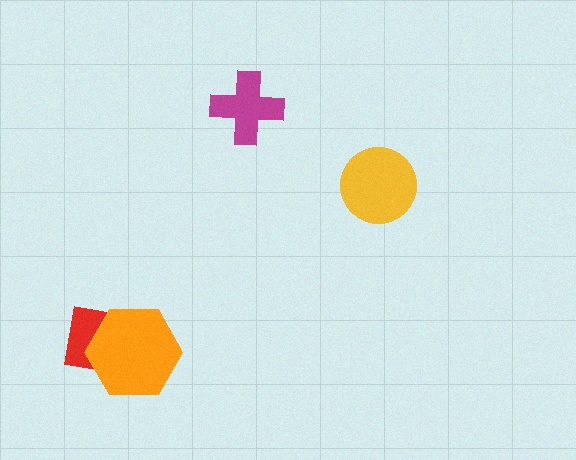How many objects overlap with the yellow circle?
0 objects overlap with the yellow circle.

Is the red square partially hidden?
Yes, it is partially covered by another shape.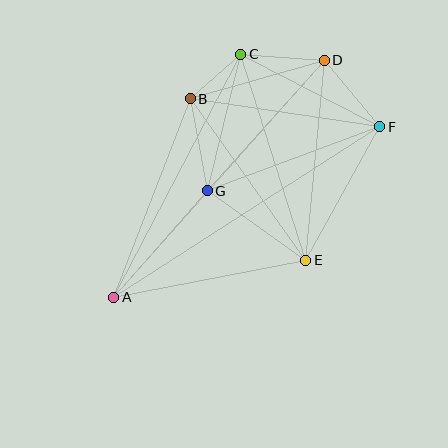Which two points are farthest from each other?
Points A and D are farthest from each other.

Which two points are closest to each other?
Points B and C are closest to each other.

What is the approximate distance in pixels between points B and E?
The distance between B and E is approximately 198 pixels.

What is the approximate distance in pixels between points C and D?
The distance between C and D is approximately 84 pixels.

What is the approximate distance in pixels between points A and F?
The distance between A and F is approximately 316 pixels.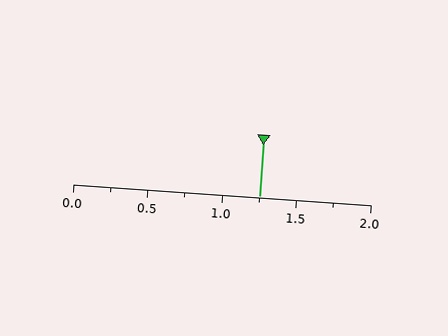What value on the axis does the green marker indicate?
The marker indicates approximately 1.25.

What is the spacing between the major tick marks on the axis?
The major ticks are spaced 0.5 apart.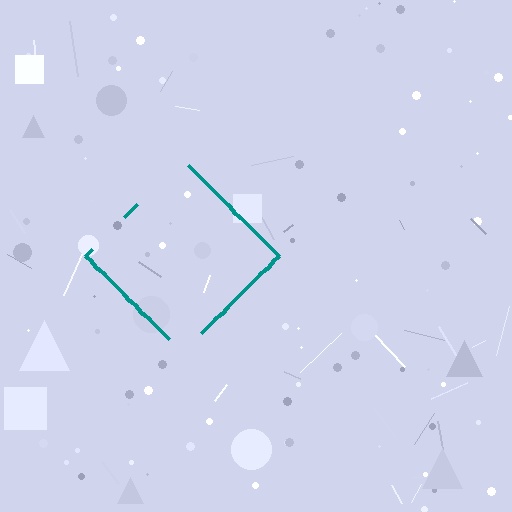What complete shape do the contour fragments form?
The contour fragments form a diamond.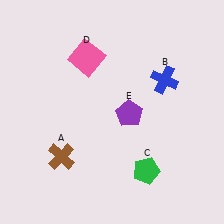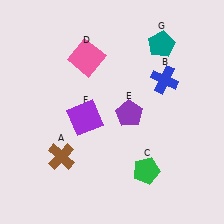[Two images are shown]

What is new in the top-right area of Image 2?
A teal pentagon (G) was added in the top-right area of Image 2.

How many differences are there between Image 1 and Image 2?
There are 2 differences between the two images.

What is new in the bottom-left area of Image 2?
A purple square (F) was added in the bottom-left area of Image 2.